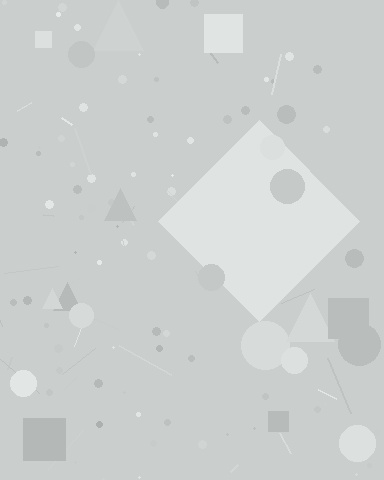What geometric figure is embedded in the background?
A diamond is embedded in the background.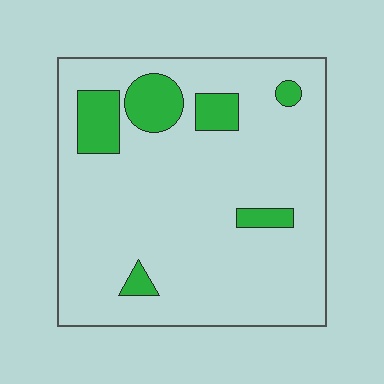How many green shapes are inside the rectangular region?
6.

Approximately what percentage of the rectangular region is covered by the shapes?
Approximately 15%.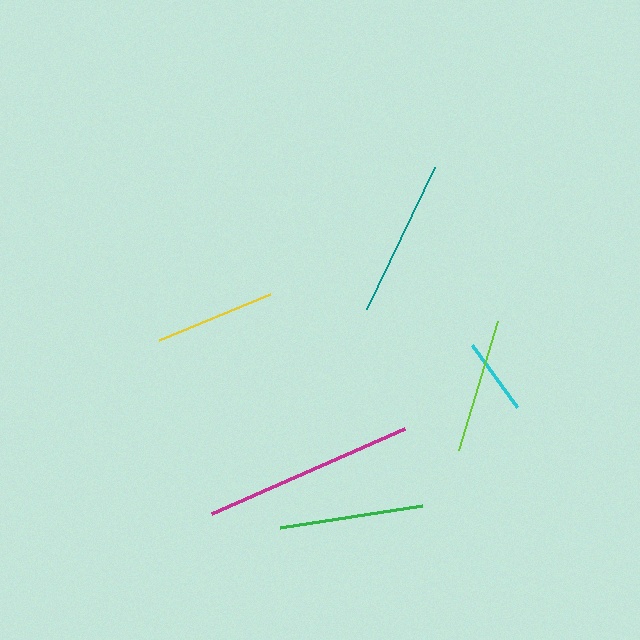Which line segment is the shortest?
The cyan line is the shortest at approximately 76 pixels.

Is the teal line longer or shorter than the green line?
The teal line is longer than the green line.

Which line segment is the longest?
The magenta line is the longest at approximately 211 pixels.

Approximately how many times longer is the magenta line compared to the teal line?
The magenta line is approximately 1.3 times the length of the teal line.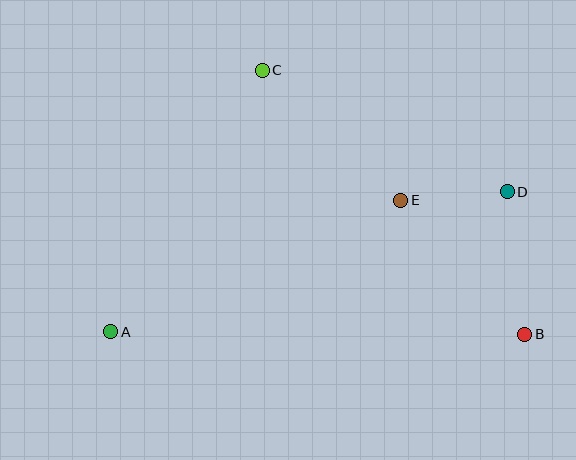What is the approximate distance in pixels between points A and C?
The distance between A and C is approximately 302 pixels.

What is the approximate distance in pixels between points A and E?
The distance between A and E is approximately 319 pixels.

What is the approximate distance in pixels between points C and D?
The distance between C and D is approximately 274 pixels.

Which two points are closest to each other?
Points D and E are closest to each other.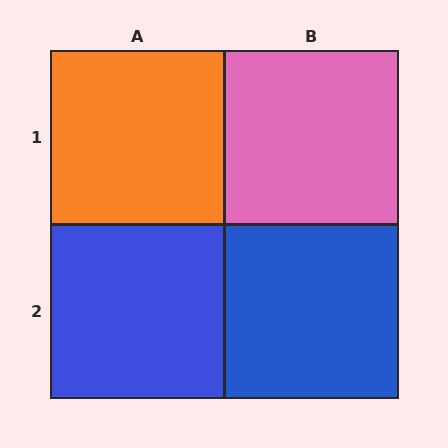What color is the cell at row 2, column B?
Blue.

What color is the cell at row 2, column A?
Blue.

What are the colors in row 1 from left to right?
Orange, pink.